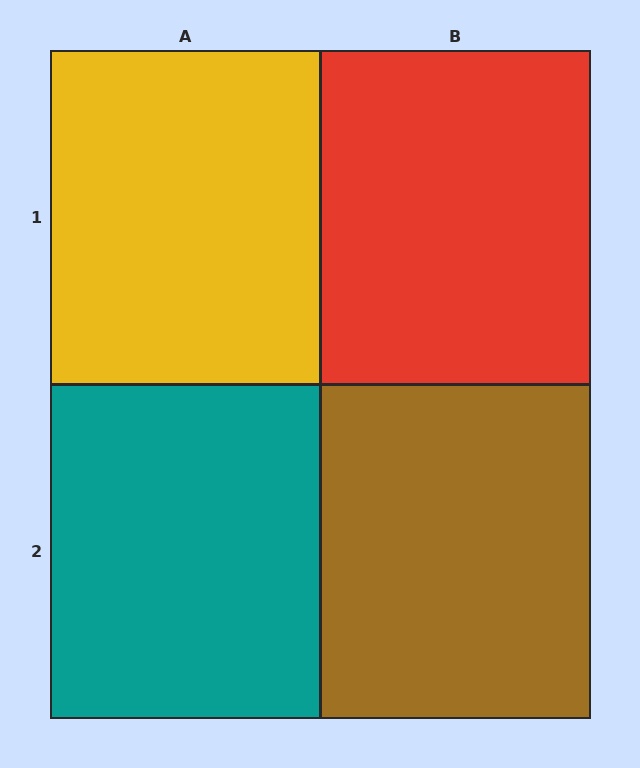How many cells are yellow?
1 cell is yellow.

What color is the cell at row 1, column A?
Yellow.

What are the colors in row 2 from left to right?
Teal, brown.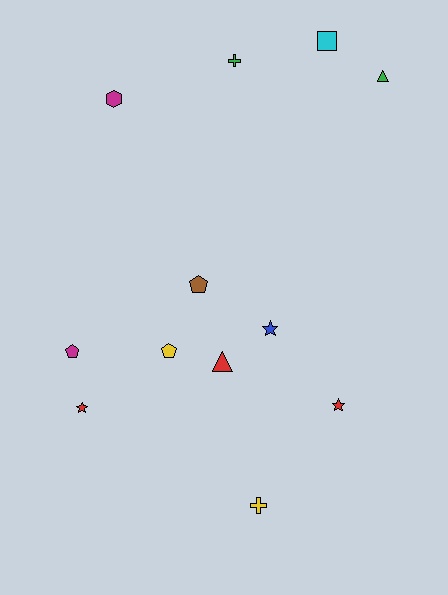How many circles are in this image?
There are no circles.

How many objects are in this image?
There are 12 objects.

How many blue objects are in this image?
There is 1 blue object.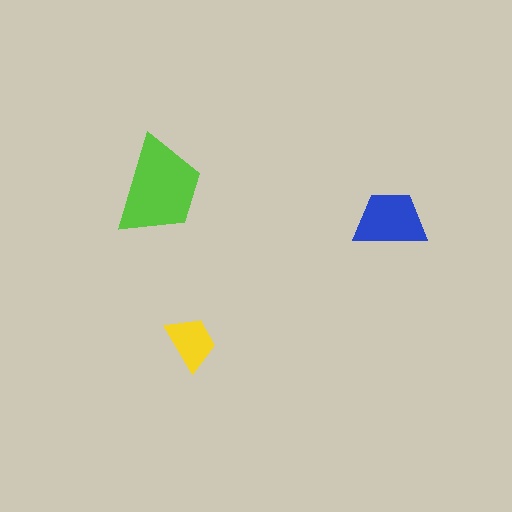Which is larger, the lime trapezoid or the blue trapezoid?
The lime one.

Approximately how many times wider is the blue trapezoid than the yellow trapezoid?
About 1.5 times wider.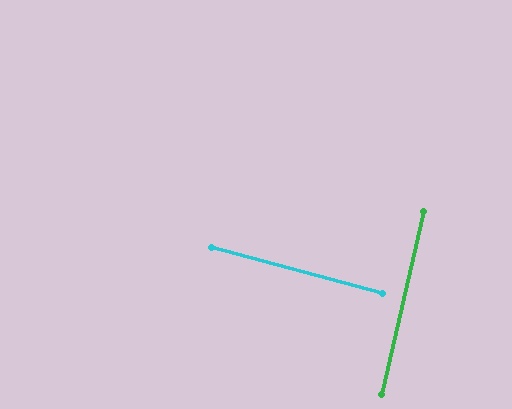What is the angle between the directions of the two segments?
Approximately 88 degrees.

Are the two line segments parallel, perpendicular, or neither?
Perpendicular — they meet at approximately 88°.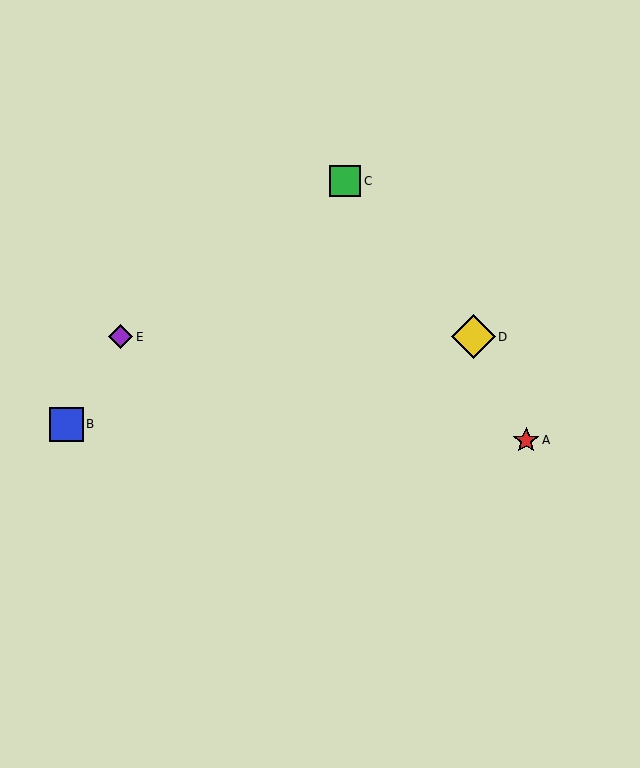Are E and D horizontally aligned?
Yes, both are at y≈337.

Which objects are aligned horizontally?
Objects D, E are aligned horizontally.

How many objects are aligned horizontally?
2 objects (D, E) are aligned horizontally.